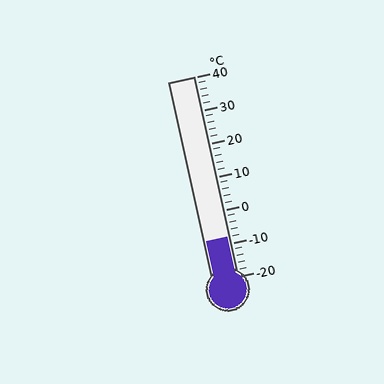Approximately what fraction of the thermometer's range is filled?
The thermometer is filled to approximately 20% of its range.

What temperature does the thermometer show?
The thermometer shows approximately -8°C.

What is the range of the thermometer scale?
The thermometer scale ranges from -20°C to 40°C.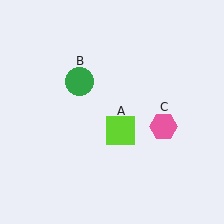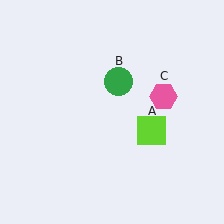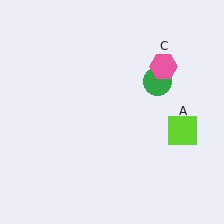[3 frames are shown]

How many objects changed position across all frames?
3 objects changed position: lime square (object A), green circle (object B), pink hexagon (object C).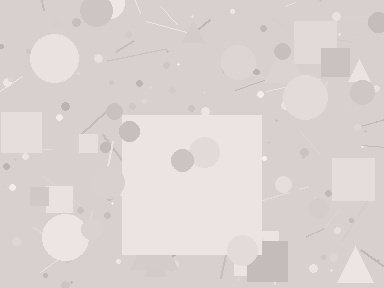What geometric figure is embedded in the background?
A square is embedded in the background.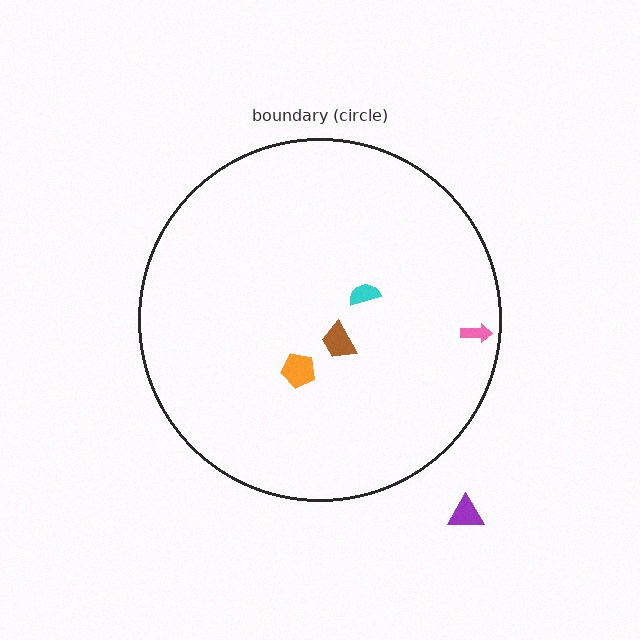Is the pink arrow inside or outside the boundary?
Inside.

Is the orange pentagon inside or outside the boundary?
Inside.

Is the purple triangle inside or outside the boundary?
Outside.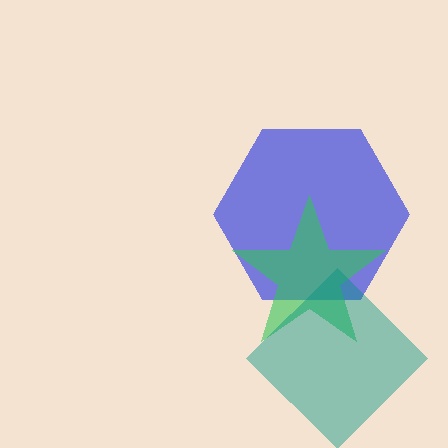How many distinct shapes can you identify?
There are 3 distinct shapes: a blue hexagon, a green star, a teal diamond.